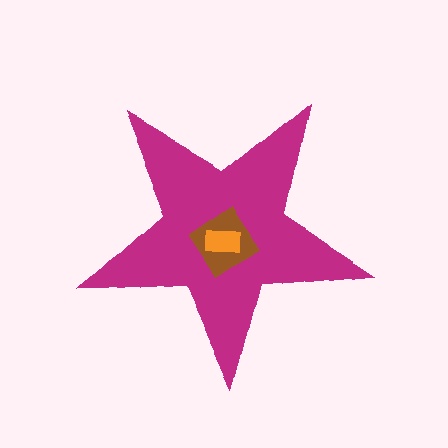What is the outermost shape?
The magenta star.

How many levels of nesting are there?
3.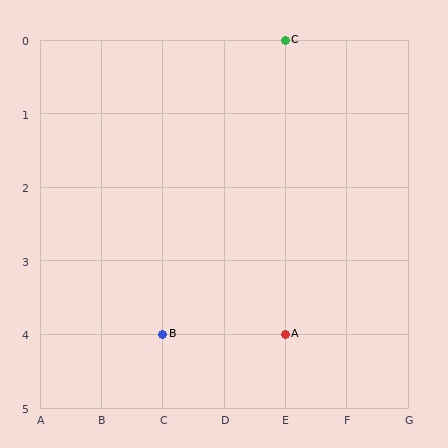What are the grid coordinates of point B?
Point B is at grid coordinates (C, 4).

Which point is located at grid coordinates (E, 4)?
Point A is at (E, 4).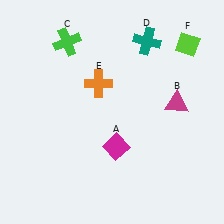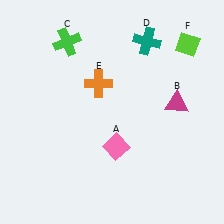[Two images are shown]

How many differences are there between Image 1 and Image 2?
There is 1 difference between the two images.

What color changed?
The diamond (A) changed from magenta in Image 1 to pink in Image 2.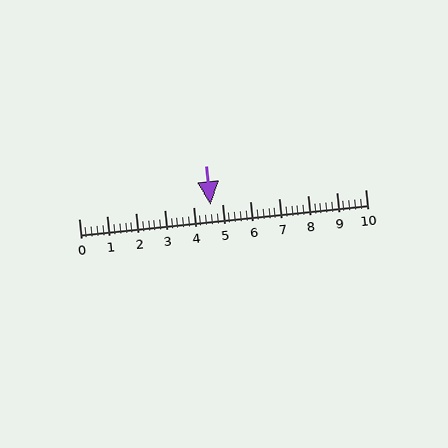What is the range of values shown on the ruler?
The ruler shows values from 0 to 10.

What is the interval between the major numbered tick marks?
The major tick marks are spaced 1 units apart.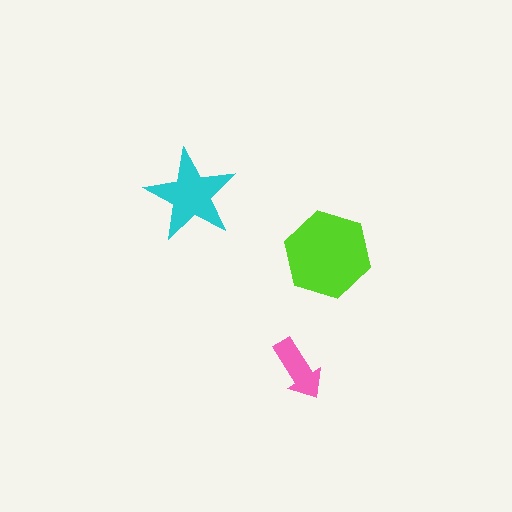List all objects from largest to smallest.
The lime hexagon, the cyan star, the pink arrow.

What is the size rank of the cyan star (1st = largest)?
2nd.